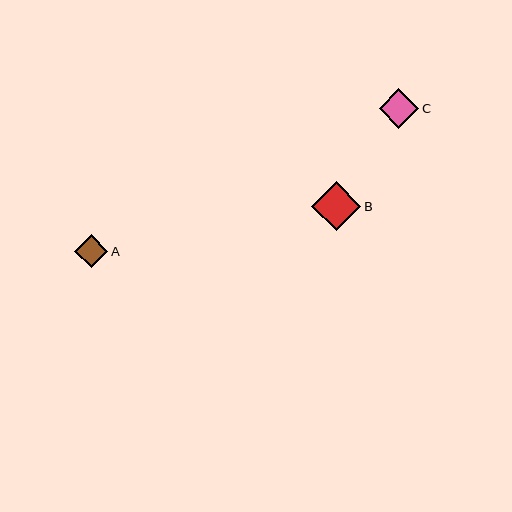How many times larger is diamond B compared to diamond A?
Diamond B is approximately 1.5 times the size of diamond A.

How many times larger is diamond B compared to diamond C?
Diamond B is approximately 1.2 times the size of diamond C.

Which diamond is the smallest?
Diamond A is the smallest with a size of approximately 33 pixels.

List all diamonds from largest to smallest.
From largest to smallest: B, C, A.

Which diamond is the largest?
Diamond B is the largest with a size of approximately 49 pixels.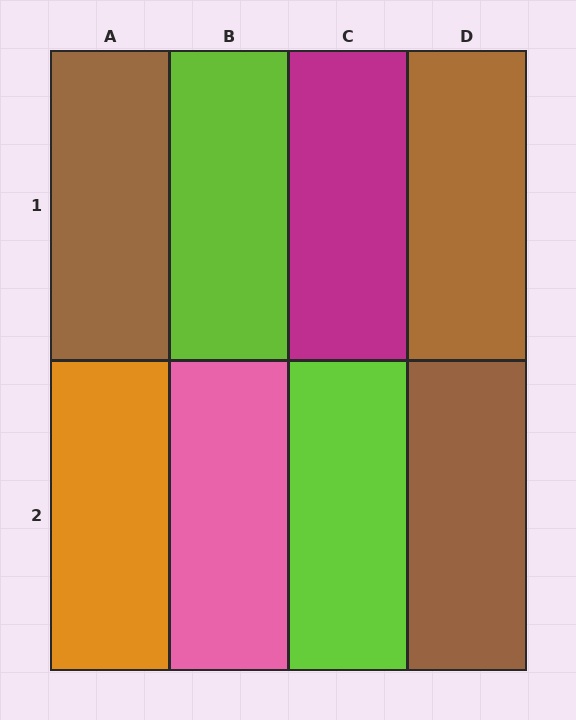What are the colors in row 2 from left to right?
Orange, pink, lime, brown.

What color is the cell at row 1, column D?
Brown.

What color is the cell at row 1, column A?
Brown.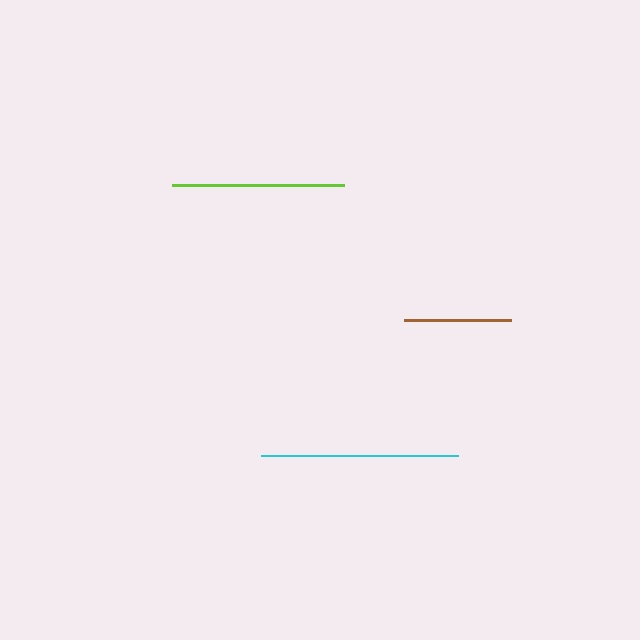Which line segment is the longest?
The cyan line is the longest at approximately 197 pixels.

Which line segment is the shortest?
The brown line is the shortest at approximately 107 pixels.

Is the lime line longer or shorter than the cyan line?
The cyan line is longer than the lime line.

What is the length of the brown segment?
The brown segment is approximately 107 pixels long.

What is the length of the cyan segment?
The cyan segment is approximately 197 pixels long.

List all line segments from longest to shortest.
From longest to shortest: cyan, lime, brown.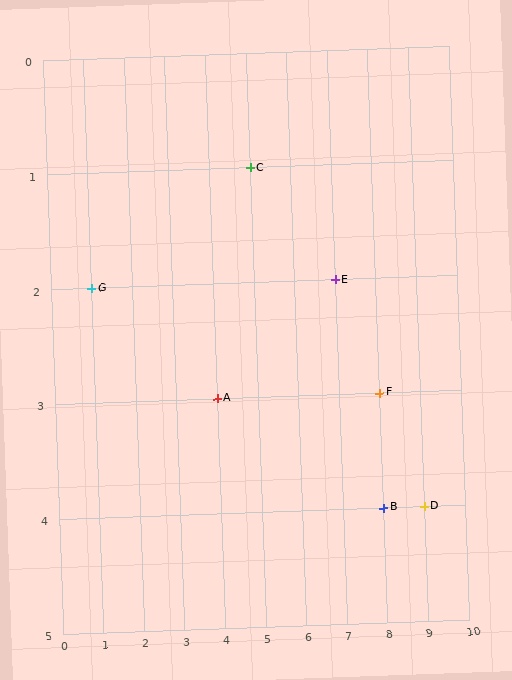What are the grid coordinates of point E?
Point E is at grid coordinates (7, 2).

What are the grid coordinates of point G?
Point G is at grid coordinates (1, 2).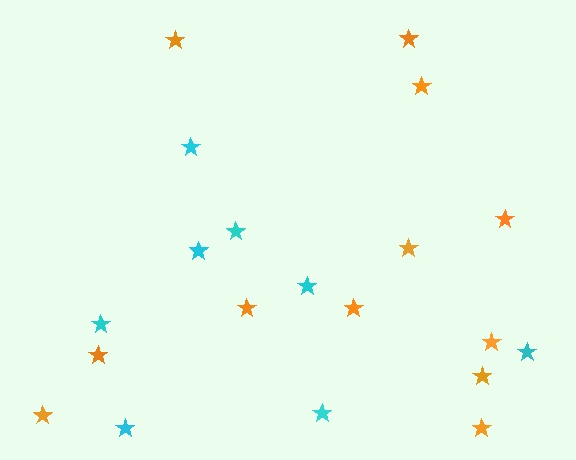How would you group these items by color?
There are 2 groups: one group of orange stars (12) and one group of cyan stars (8).